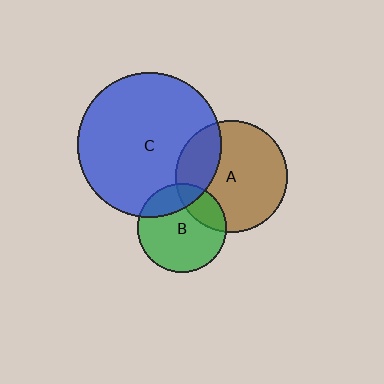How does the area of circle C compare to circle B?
Approximately 2.6 times.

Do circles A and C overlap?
Yes.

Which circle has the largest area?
Circle C (blue).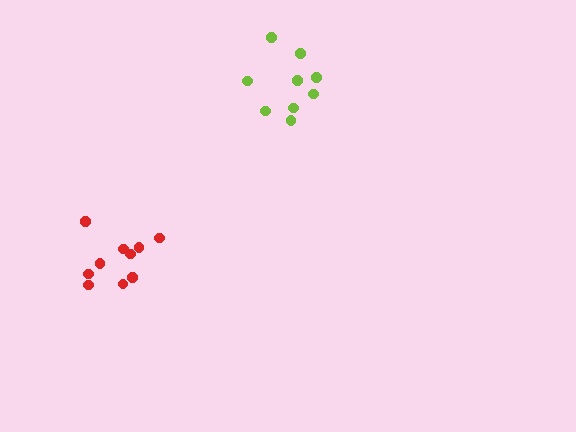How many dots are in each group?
Group 1: 9 dots, Group 2: 10 dots (19 total).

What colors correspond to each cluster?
The clusters are colored: lime, red.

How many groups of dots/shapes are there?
There are 2 groups.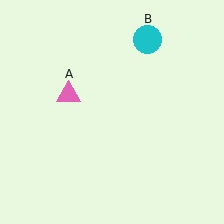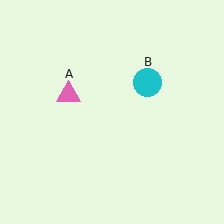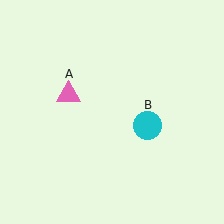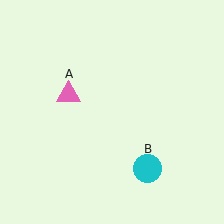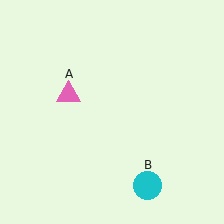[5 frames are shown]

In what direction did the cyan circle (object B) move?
The cyan circle (object B) moved down.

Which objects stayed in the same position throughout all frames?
Pink triangle (object A) remained stationary.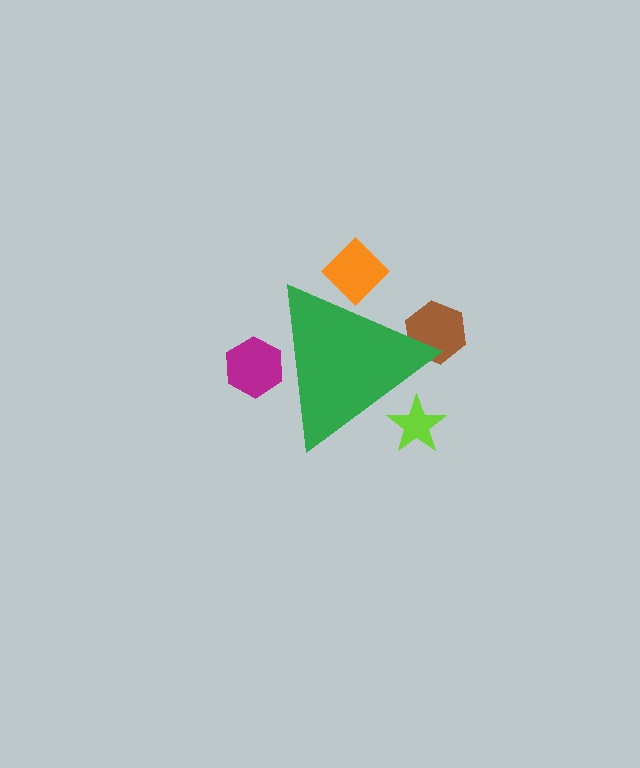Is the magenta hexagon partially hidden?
Yes, the magenta hexagon is partially hidden behind the green triangle.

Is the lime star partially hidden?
Yes, the lime star is partially hidden behind the green triangle.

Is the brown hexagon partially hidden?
Yes, the brown hexagon is partially hidden behind the green triangle.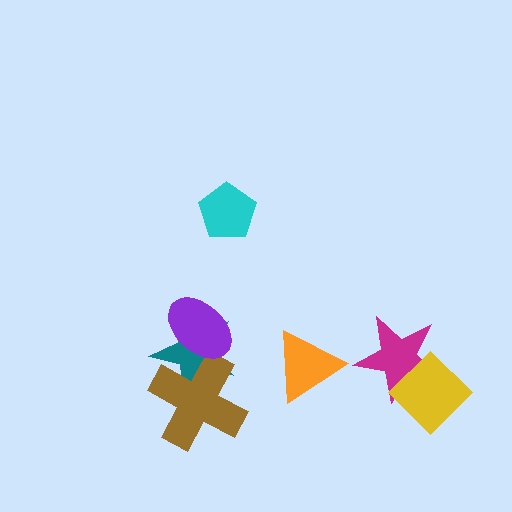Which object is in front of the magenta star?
The yellow diamond is in front of the magenta star.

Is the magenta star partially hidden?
Yes, it is partially covered by another shape.